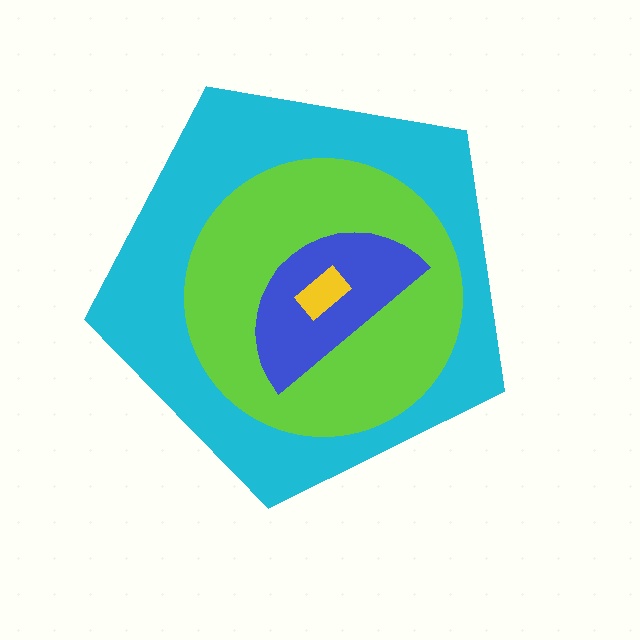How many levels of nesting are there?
4.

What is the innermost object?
The yellow rectangle.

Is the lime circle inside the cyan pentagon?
Yes.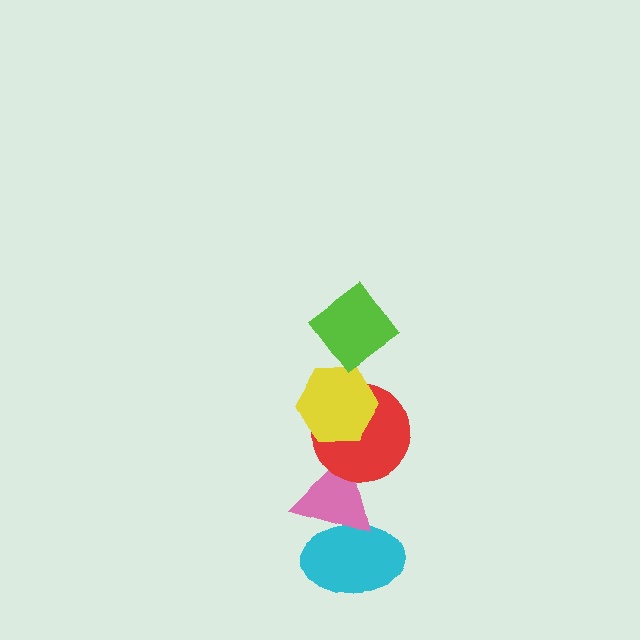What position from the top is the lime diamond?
The lime diamond is 1st from the top.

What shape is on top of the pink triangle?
The red circle is on top of the pink triangle.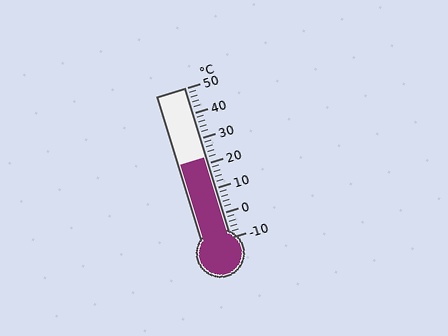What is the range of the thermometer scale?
The thermometer scale ranges from -10°C to 50°C.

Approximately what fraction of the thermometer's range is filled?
The thermometer is filled to approximately 55% of its range.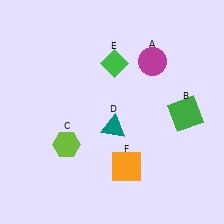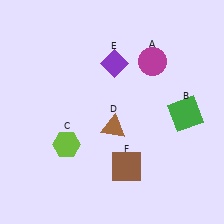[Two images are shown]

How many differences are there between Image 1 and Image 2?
There are 3 differences between the two images.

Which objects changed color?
D changed from teal to brown. E changed from green to purple. F changed from orange to brown.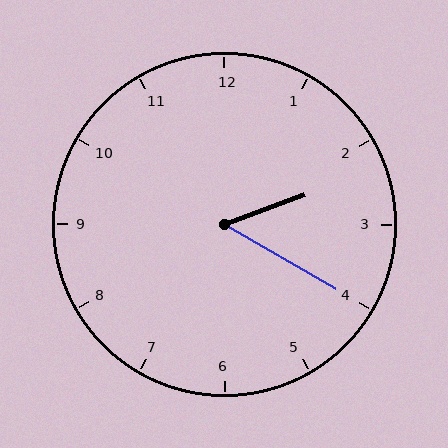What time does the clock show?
2:20.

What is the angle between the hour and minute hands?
Approximately 50 degrees.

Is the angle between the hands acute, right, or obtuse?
It is acute.